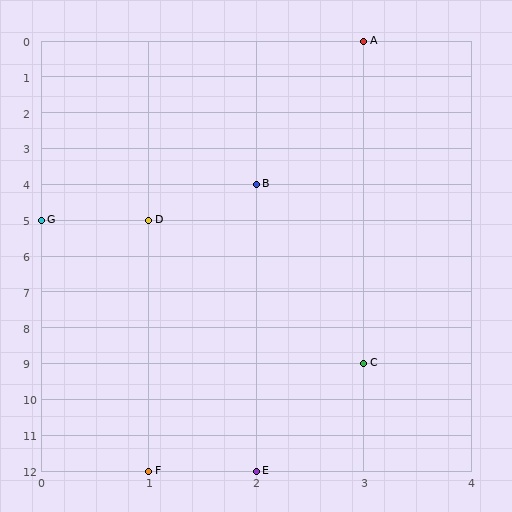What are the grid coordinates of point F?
Point F is at grid coordinates (1, 12).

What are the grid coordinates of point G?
Point G is at grid coordinates (0, 5).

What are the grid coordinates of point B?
Point B is at grid coordinates (2, 4).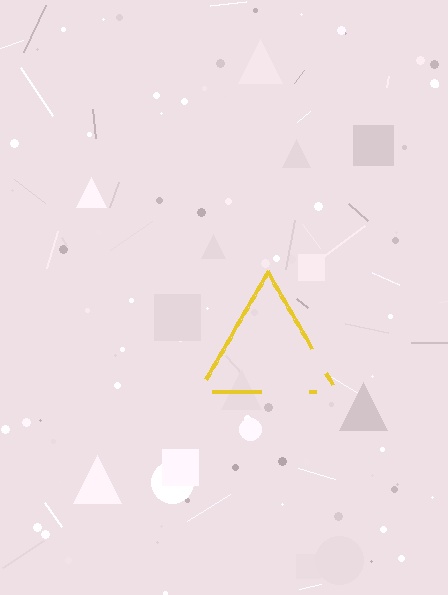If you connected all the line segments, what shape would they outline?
They would outline a triangle.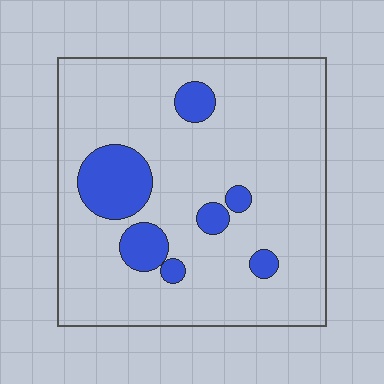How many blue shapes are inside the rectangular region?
7.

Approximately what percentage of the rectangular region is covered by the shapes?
Approximately 15%.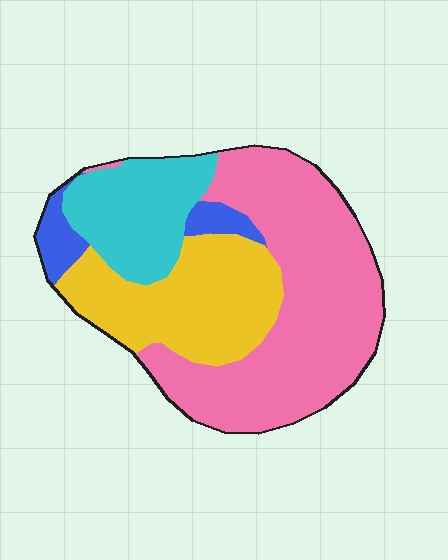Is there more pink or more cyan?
Pink.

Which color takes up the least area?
Blue, at roughly 5%.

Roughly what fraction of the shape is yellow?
Yellow covers 27% of the shape.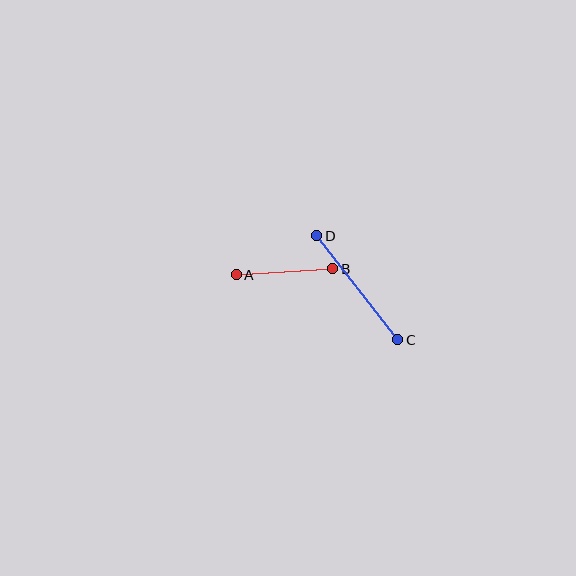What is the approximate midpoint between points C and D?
The midpoint is at approximately (357, 288) pixels.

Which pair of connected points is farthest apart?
Points C and D are farthest apart.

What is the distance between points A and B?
The distance is approximately 96 pixels.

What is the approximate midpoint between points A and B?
The midpoint is at approximately (285, 272) pixels.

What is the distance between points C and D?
The distance is approximately 132 pixels.